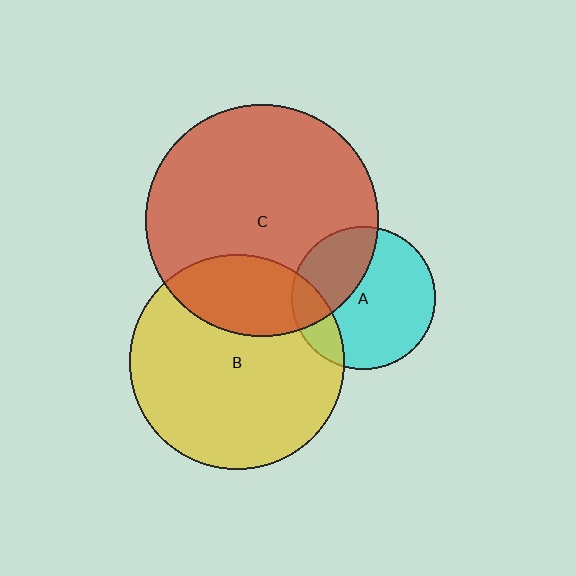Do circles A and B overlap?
Yes.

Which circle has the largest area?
Circle C (red).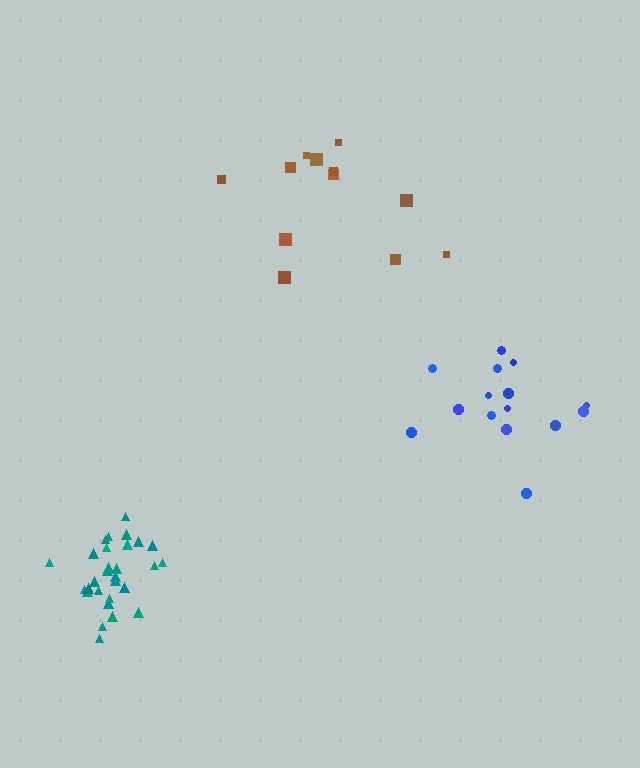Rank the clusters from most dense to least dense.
teal, blue, brown.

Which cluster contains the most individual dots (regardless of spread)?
Teal (30).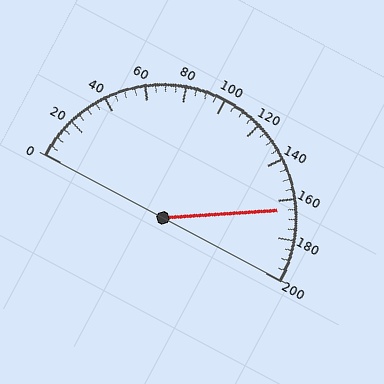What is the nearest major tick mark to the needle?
The nearest major tick mark is 160.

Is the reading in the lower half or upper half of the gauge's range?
The reading is in the upper half of the range (0 to 200).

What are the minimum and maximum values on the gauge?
The gauge ranges from 0 to 200.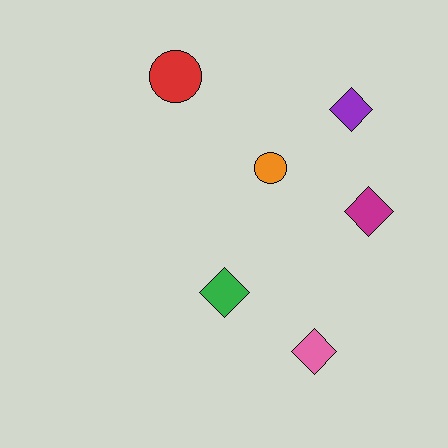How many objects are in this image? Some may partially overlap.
There are 6 objects.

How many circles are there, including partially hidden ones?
There are 2 circles.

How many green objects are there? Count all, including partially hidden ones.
There is 1 green object.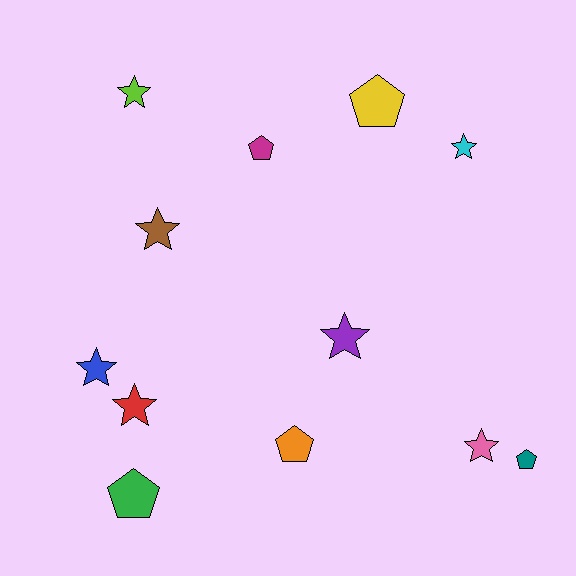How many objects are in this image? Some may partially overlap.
There are 12 objects.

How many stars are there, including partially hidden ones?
There are 7 stars.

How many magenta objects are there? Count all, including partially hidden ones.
There is 1 magenta object.